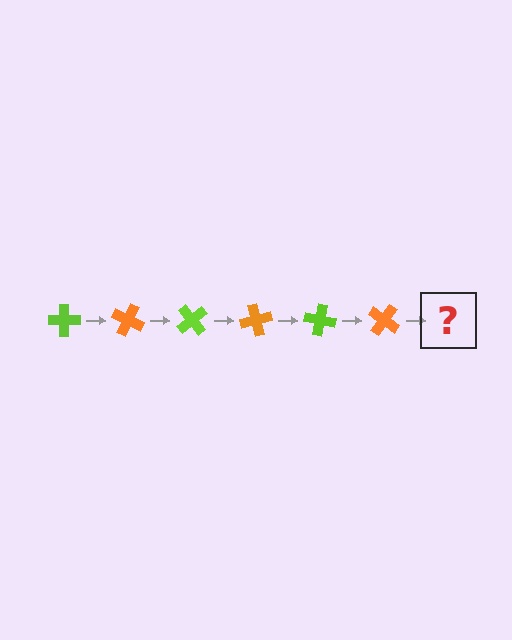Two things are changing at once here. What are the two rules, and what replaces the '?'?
The two rules are that it rotates 25 degrees each step and the color cycles through lime and orange. The '?' should be a lime cross, rotated 150 degrees from the start.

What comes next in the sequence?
The next element should be a lime cross, rotated 150 degrees from the start.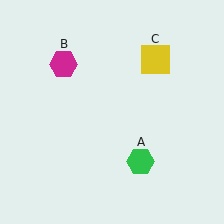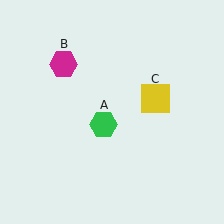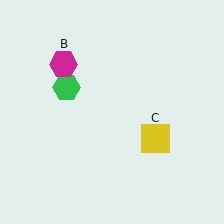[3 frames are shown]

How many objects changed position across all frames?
2 objects changed position: green hexagon (object A), yellow square (object C).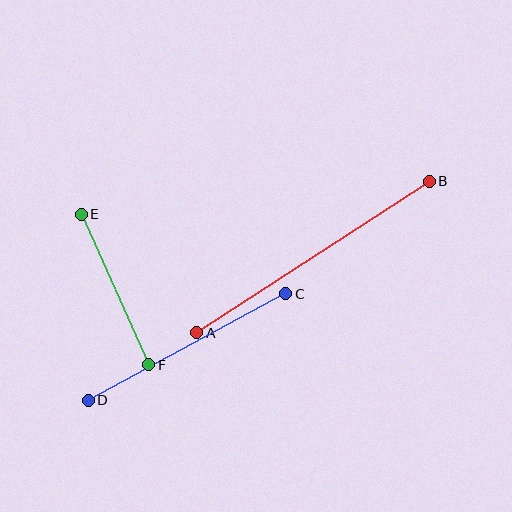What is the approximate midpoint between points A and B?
The midpoint is at approximately (313, 257) pixels.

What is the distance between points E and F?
The distance is approximately 165 pixels.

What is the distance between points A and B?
The distance is approximately 277 pixels.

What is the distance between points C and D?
The distance is approximately 225 pixels.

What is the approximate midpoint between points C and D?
The midpoint is at approximately (187, 347) pixels.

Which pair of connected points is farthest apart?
Points A and B are farthest apart.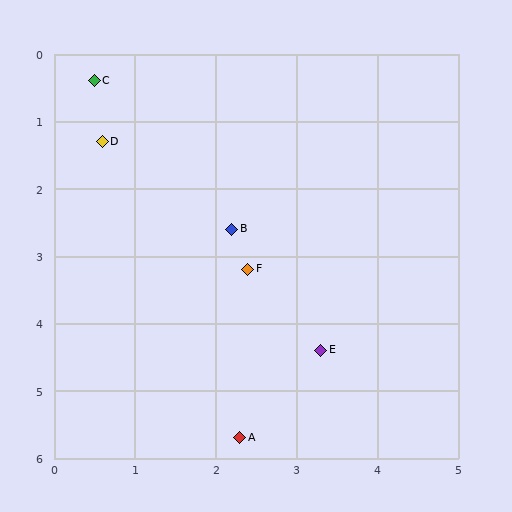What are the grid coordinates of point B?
Point B is at approximately (2.2, 2.6).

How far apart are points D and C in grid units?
Points D and C are about 0.9 grid units apart.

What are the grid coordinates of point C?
Point C is at approximately (0.5, 0.4).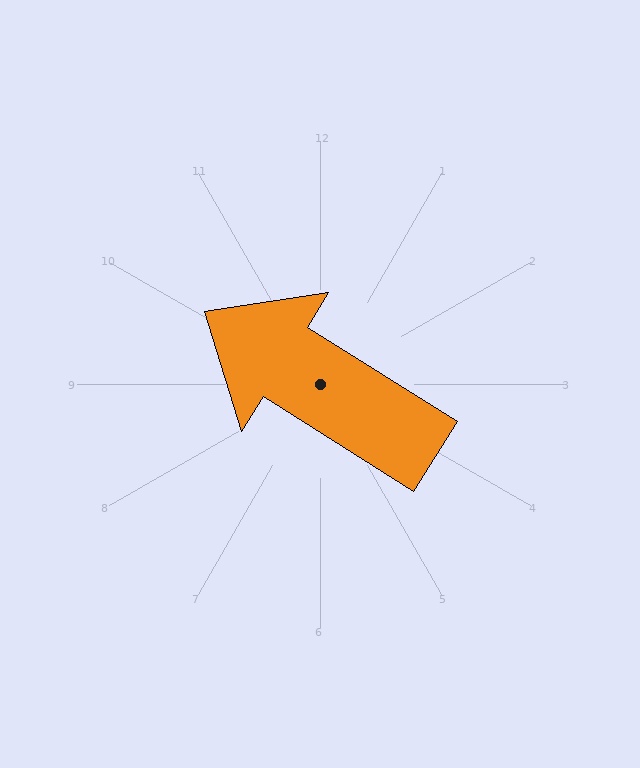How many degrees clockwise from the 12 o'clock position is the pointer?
Approximately 302 degrees.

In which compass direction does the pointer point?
Northwest.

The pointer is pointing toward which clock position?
Roughly 10 o'clock.